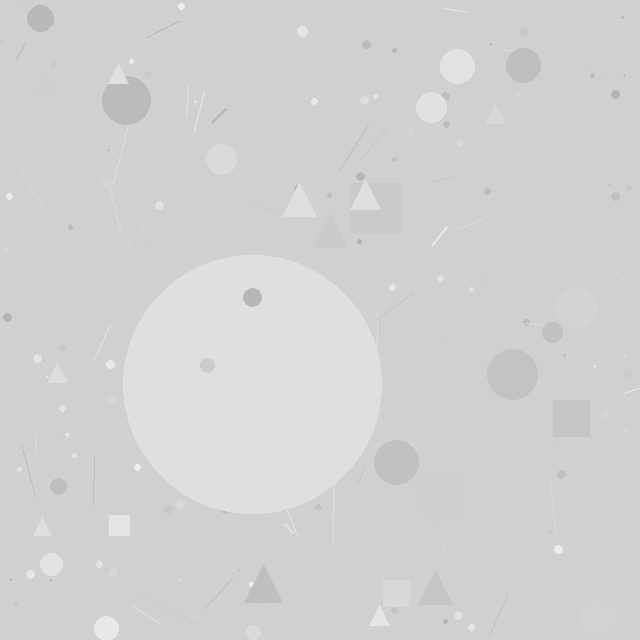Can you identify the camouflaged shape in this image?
The camouflaged shape is a circle.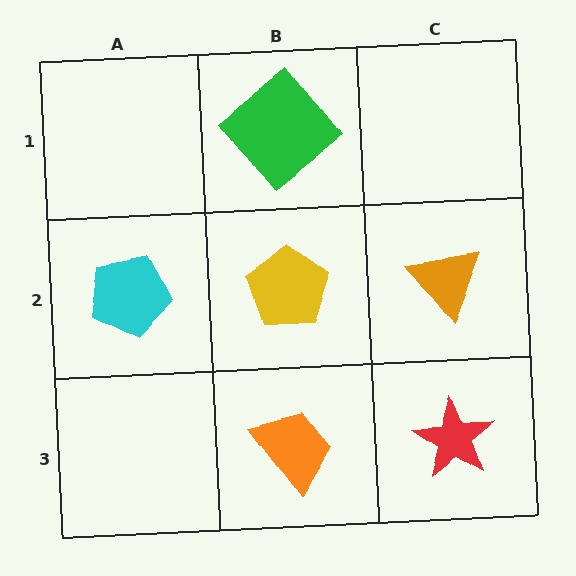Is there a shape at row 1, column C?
No, that cell is empty.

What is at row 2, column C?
An orange triangle.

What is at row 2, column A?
A cyan pentagon.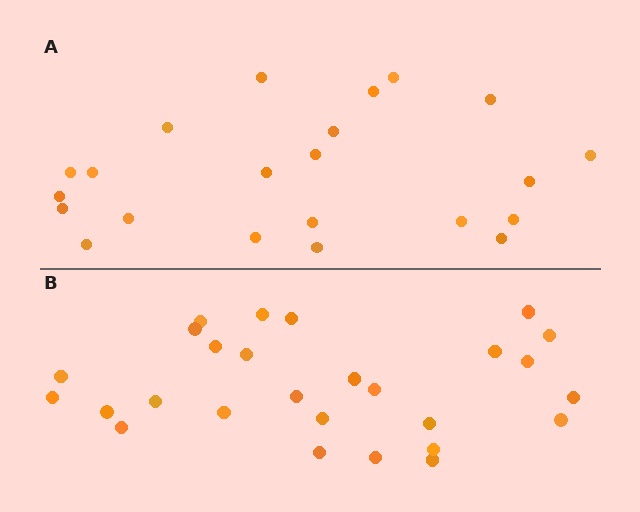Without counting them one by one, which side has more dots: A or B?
Region B (the bottom region) has more dots.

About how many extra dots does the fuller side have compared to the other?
Region B has about 5 more dots than region A.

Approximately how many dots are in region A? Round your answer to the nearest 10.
About 20 dots. (The exact count is 22, which rounds to 20.)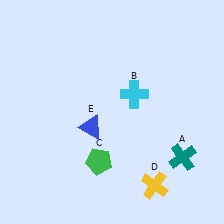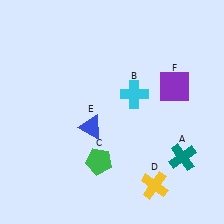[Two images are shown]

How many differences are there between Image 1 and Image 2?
There is 1 difference between the two images.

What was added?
A purple square (F) was added in Image 2.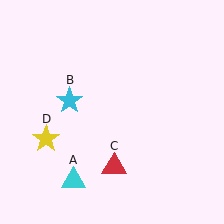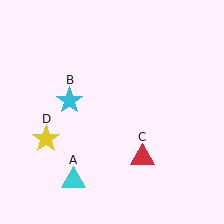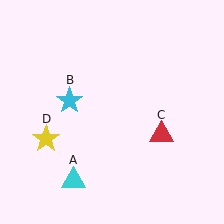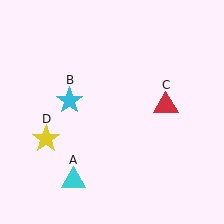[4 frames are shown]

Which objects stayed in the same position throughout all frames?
Cyan triangle (object A) and cyan star (object B) and yellow star (object D) remained stationary.